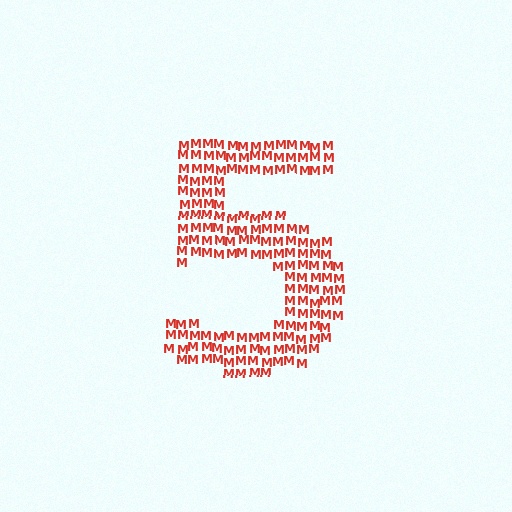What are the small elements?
The small elements are letter M's.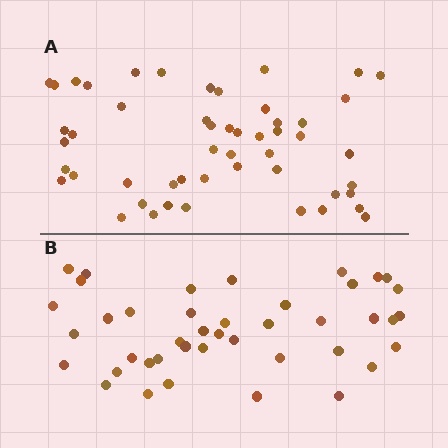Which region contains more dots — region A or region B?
Region A (the top region) has more dots.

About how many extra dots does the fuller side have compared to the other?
Region A has roughly 8 or so more dots than region B.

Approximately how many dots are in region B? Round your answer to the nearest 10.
About 40 dots. (The exact count is 42, which rounds to 40.)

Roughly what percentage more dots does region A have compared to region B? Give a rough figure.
About 20% more.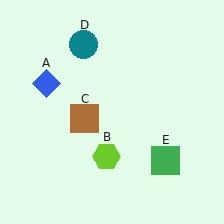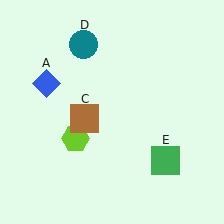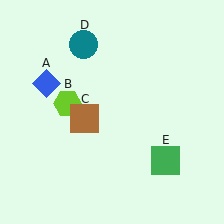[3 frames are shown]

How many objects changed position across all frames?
1 object changed position: lime hexagon (object B).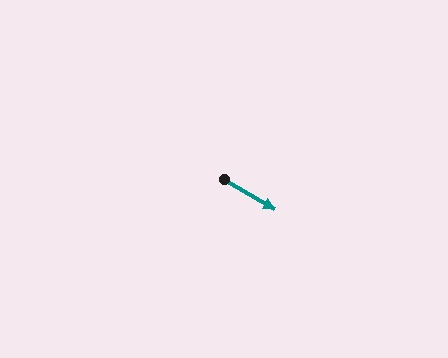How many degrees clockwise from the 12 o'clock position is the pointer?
Approximately 121 degrees.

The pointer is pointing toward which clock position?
Roughly 4 o'clock.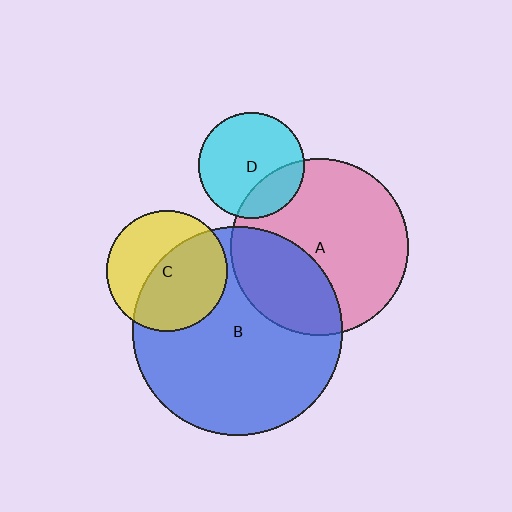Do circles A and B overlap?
Yes.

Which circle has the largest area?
Circle B (blue).